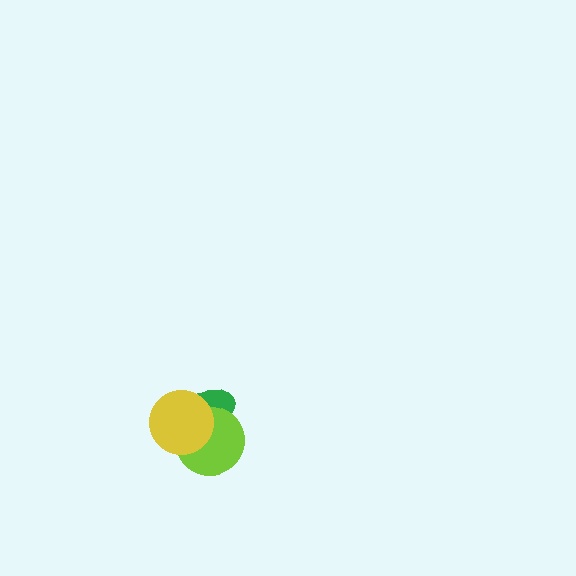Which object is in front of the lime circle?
The yellow circle is in front of the lime circle.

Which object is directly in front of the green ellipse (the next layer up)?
The lime circle is directly in front of the green ellipse.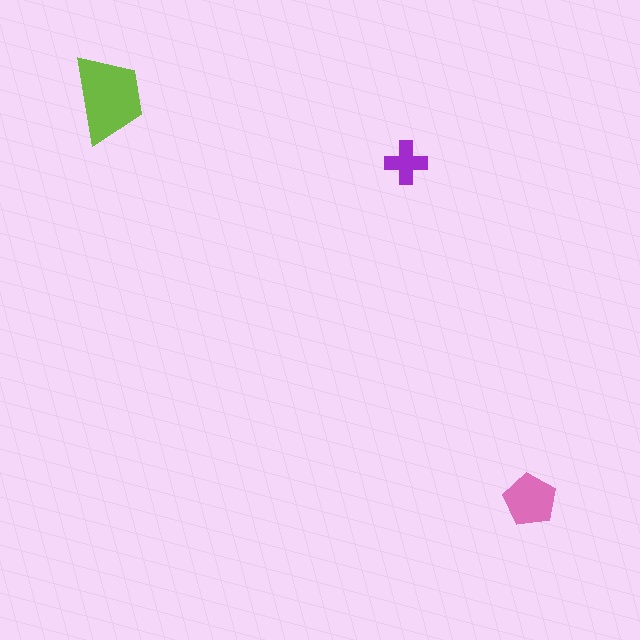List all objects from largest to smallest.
The lime trapezoid, the pink pentagon, the purple cross.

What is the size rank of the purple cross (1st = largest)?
3rd.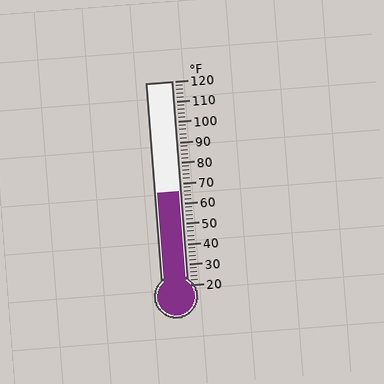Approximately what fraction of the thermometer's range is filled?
The thermometer is filled to approximately 45% of its range.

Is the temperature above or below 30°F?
The temperature is above 30°F.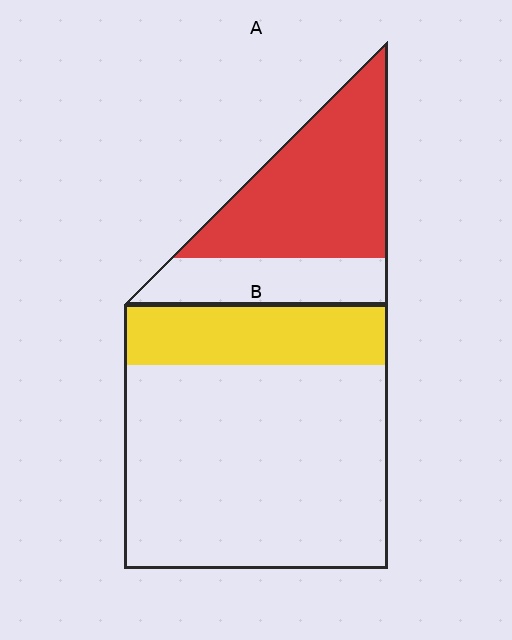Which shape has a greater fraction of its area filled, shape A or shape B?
Shape A.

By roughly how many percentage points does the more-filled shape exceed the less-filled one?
By roughly 45 percentage points (A over B).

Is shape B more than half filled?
No.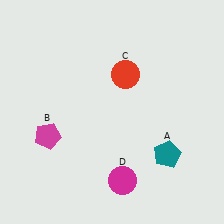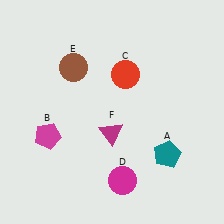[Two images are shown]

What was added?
A brown circle (E), a magenta triangle (F) were added in Image 2.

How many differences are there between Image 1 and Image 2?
There are 2 differences between the two images.